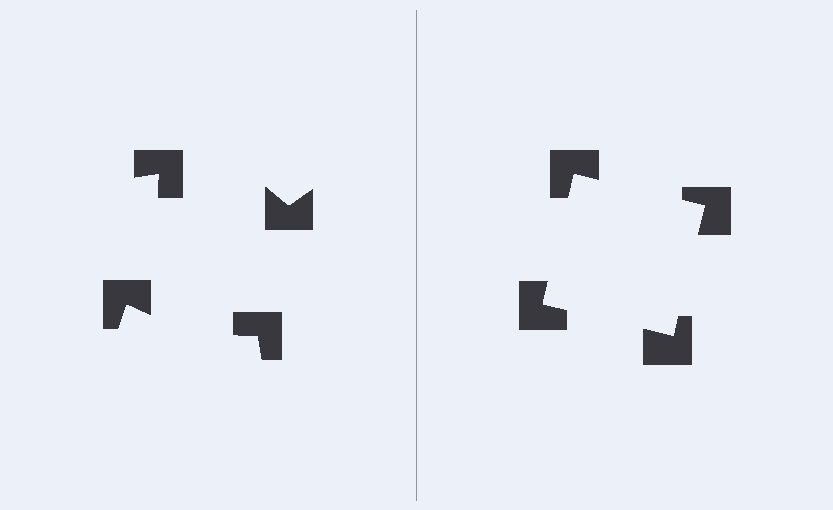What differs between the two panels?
The notched squares are positioned identically on both sides; only the wedge orientations differ. On the right they align to a square; on the left they are misaligned.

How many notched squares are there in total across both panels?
8 — 4 on each side.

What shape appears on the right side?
An illusory square.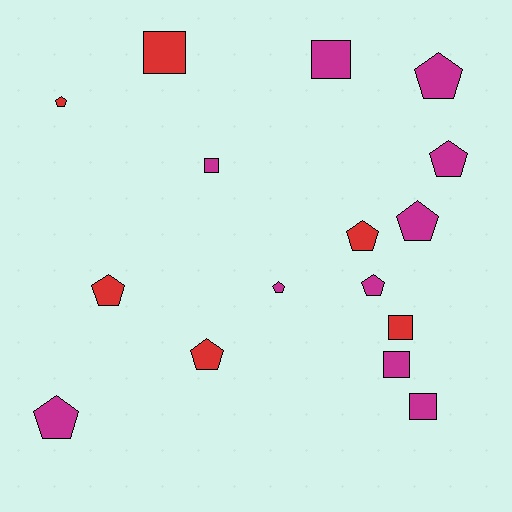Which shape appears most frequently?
Pentagon, with 10 objects.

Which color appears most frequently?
Magenta, with 10 objects.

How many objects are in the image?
There are 16 objects.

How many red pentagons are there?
There are 4 red pentagons.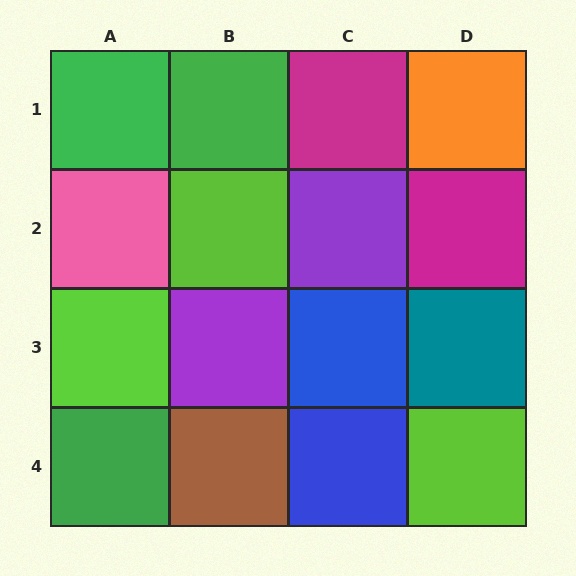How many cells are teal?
1 cell is teal.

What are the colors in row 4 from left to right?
Green, brown, blue, lime.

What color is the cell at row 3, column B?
Purple.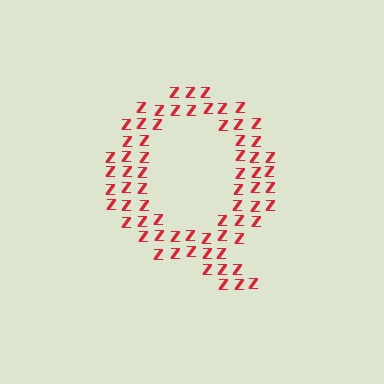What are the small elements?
The small elements are letter Z's.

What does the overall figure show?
The overall figure shows the letter Q.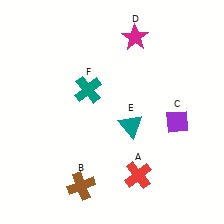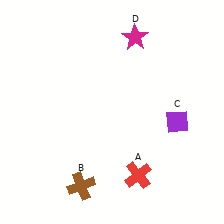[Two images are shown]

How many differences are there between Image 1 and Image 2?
There are 2 differences between the two images.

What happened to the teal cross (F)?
The teal cross (F) was removed in Image 2. It was in the top-left area of Image 1.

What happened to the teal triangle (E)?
The teal triangle (E) was removed in Image 2. It was in the bottom-right area of Image 1.